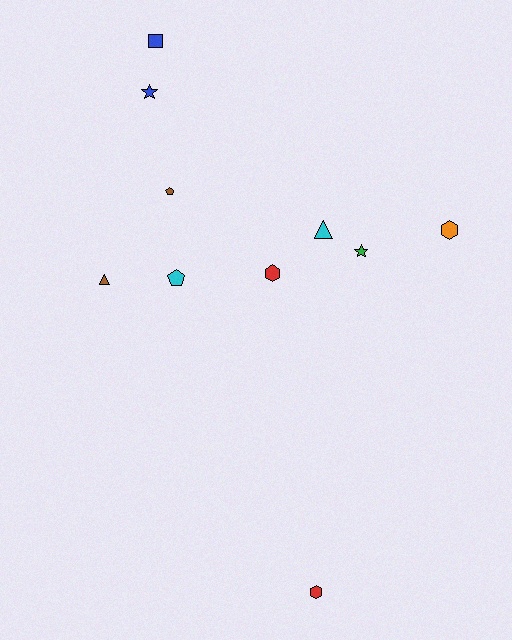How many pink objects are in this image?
There are no pink objects.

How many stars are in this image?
There are 2 stars.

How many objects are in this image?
There are 10 objects.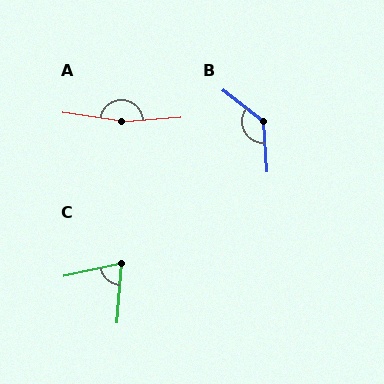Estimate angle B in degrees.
Approximately 132 degrees.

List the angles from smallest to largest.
C (74°), B (132°), A (168°).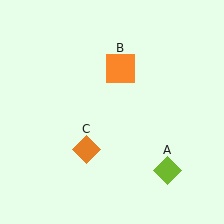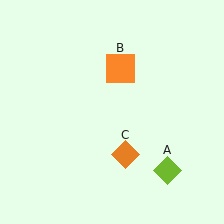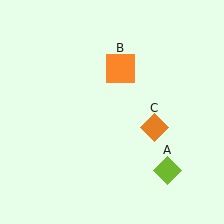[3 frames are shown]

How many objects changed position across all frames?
1 object changed position: orange diamond (object C).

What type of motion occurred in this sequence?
The orange diamond (object C) rotated counterclockwise around the center of the scene.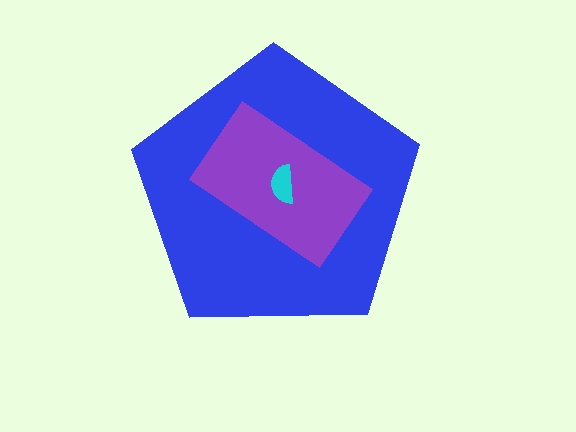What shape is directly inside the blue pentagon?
The purple rectangle.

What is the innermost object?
The cyan semicircle.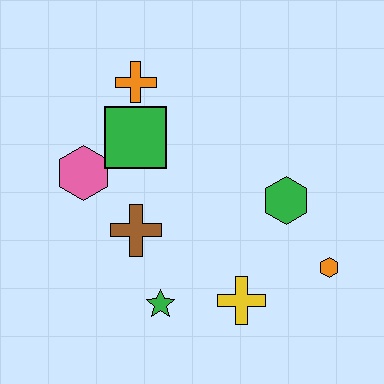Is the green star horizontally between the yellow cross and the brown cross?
Yes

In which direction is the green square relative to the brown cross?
The green square is above the brown cross.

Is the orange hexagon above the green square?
No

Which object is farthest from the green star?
The orange cross is farthest from the green star.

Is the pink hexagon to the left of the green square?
Yes